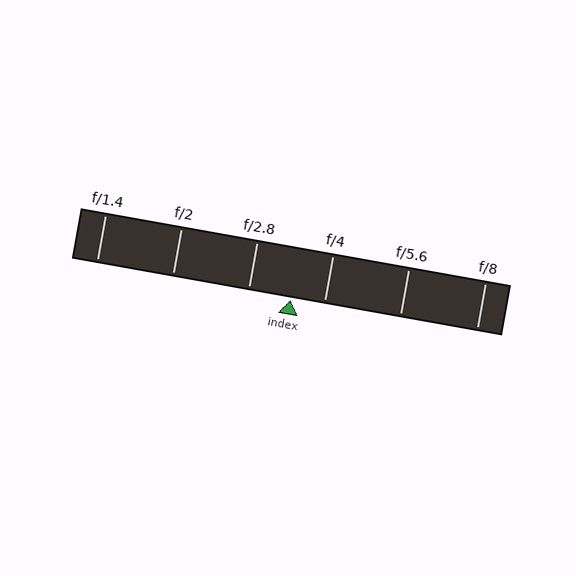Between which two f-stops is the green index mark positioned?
The index mark is between f/2.8 and f/4.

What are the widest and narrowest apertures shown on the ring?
The widest aperture shown is f/1.4 and the narrowest is f/8.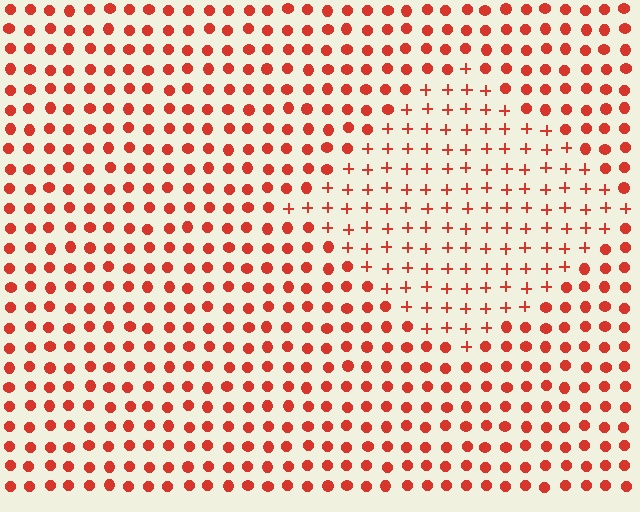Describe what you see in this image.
The image is filled with small red elements arranged in a uniform grid. A diamond-shaped region contains plus signs, while the surrounding area contains circles. The boundary is defined purely by the change in element shape.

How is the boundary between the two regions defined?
The boundary is defined by a change in element shape: plus signs inside vs. circles outside. All elements share the same color and spacing.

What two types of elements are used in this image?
The image uses plus signs inside the diamond region and circles outside it.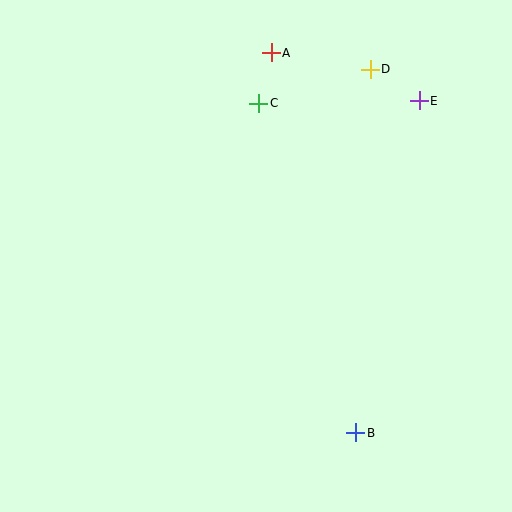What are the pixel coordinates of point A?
Point A is at (271, 53).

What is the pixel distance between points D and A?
The distance between D and A is 100 pixels.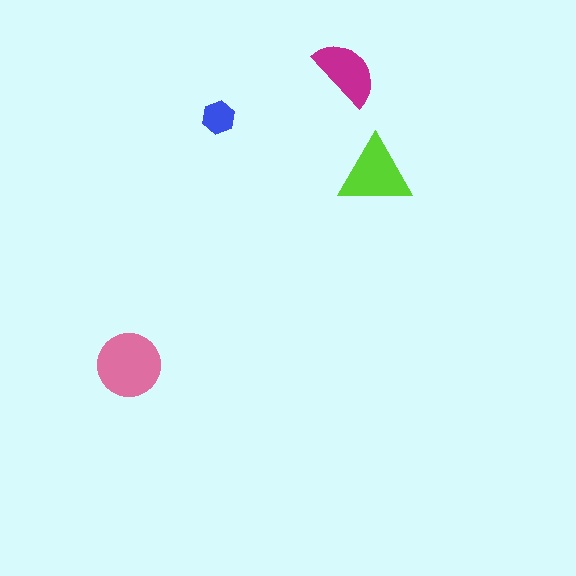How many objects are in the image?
There are 4 objects in the image.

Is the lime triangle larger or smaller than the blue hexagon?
Larger.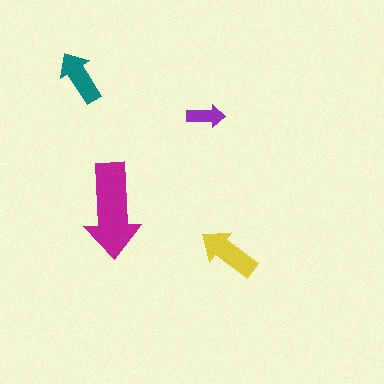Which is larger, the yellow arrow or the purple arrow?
The yellow one.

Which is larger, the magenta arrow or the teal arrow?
The magenta one.